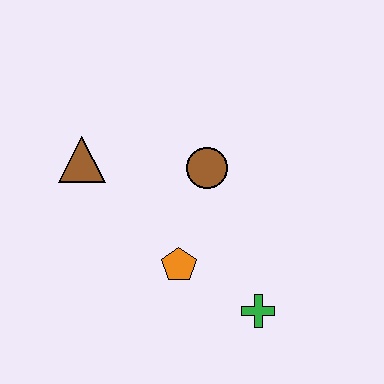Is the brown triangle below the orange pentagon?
No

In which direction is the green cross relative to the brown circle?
The green cross is below the brown circle.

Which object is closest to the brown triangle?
The brown circle is closest to the brown triangle.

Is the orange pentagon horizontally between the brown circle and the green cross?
No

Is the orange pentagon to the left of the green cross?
Yes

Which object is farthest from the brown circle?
The green cross is farthest from the brown circle.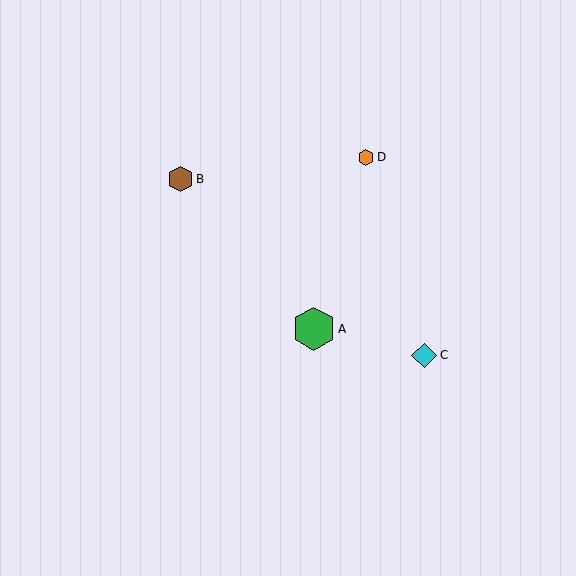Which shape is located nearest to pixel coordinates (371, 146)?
The orange hexagon (labeled D) at (366, 157) is nearest to that location.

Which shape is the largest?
The green hexagon (labeled A) is the largest.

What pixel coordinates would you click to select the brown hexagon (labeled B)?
Click at (180, 179) to select the brown hexagon B.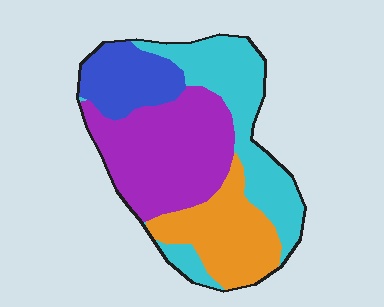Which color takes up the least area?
Blue, at roughly 15%.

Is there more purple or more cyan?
Purple.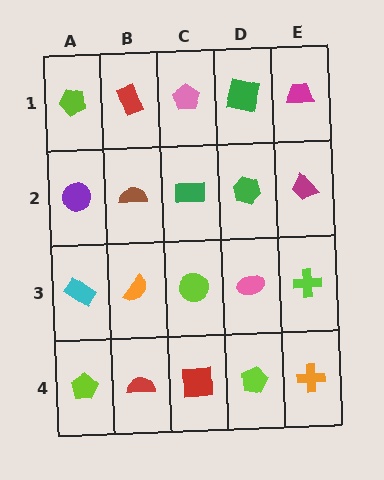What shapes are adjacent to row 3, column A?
A purple circle (row 2, column A), a lime pentagon (row 4, column A), an orange semicircle (row 3, column B).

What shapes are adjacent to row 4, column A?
A cyan rectangle (row 3, column A), a red semicircle (row 4, column B).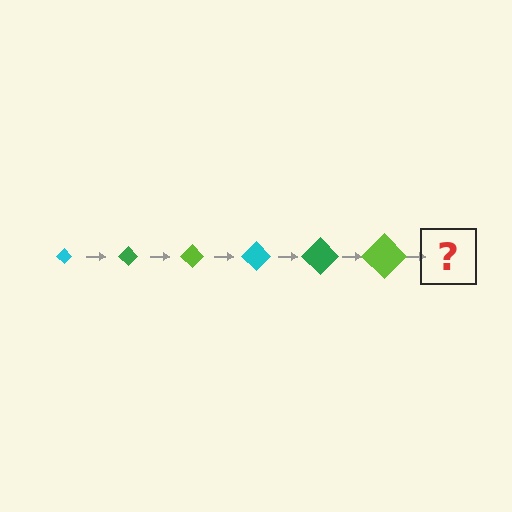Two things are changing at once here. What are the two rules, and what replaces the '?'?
The two rules are that the diamond grows larger each step and the color cycles through cyan, green, and lime. The '?' should be a cyan diamond, larger than the previous one.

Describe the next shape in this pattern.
It should be a cyan diamond, larger than the previous one.